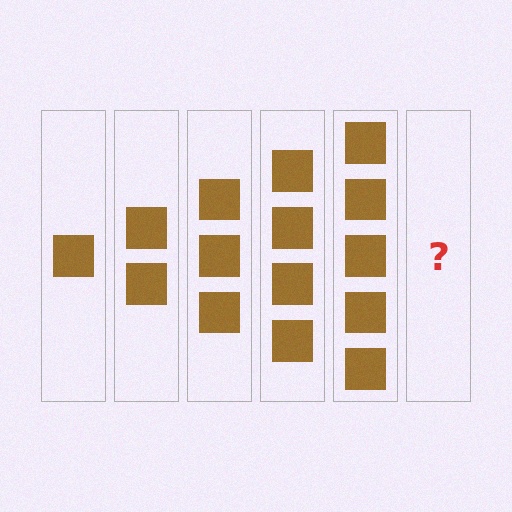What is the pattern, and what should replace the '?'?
The pattern is that each step adds one more square. The '?' should be 6 squares.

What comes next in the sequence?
The next element should be 6 squares.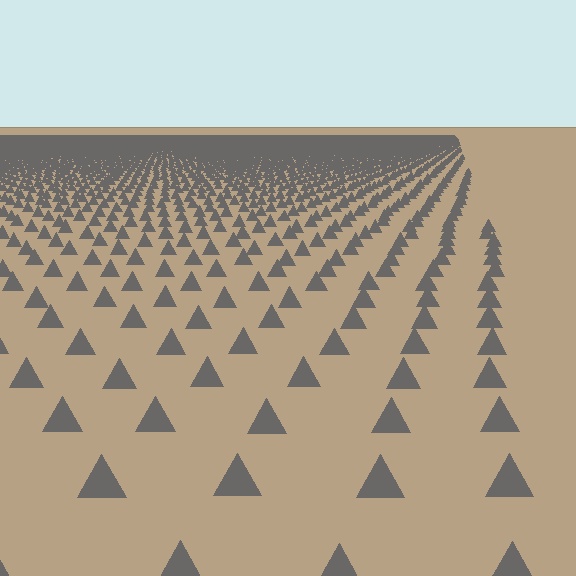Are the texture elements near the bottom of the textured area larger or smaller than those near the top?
Larger. Near the bottom, elements are closer to the viewer and appear at a bigger on-screen size.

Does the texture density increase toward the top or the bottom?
Density increases toward the top.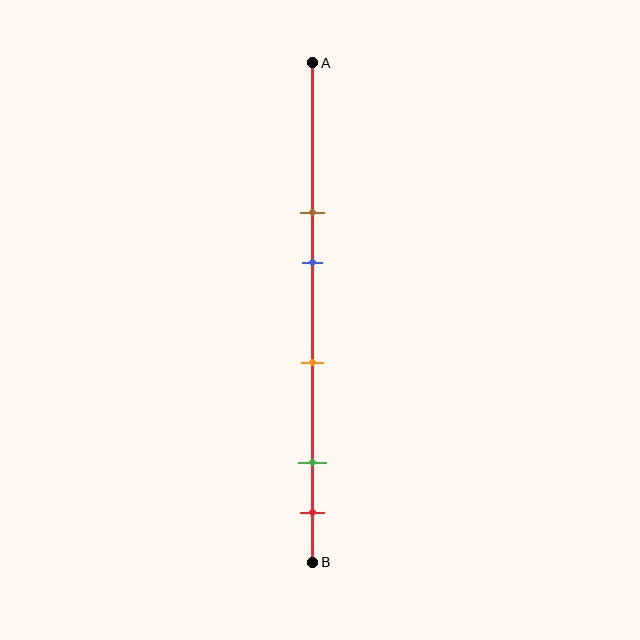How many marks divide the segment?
There are 5 marks dividing the segment.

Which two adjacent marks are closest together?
The green and red marks are the closest adjacent pair.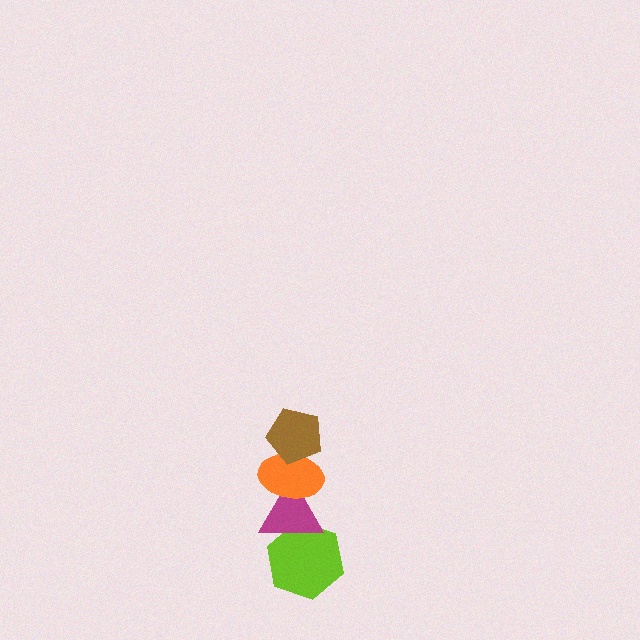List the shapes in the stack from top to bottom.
From top to bottom: the brown pentagon, the orange ellipse, the magenta triangle, the lime hexagon.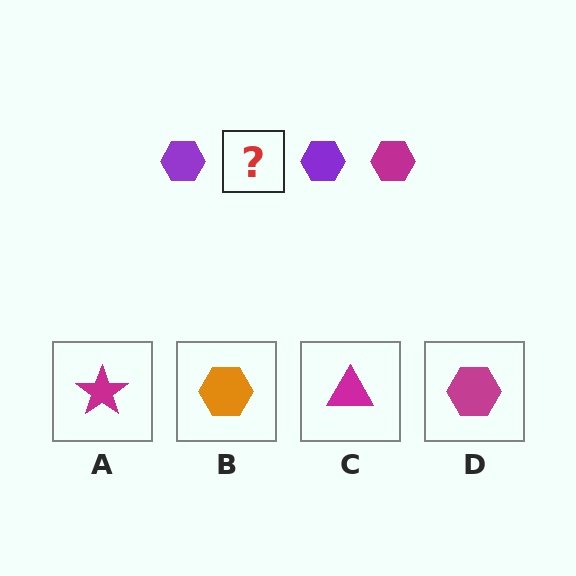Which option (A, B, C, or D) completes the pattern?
D.